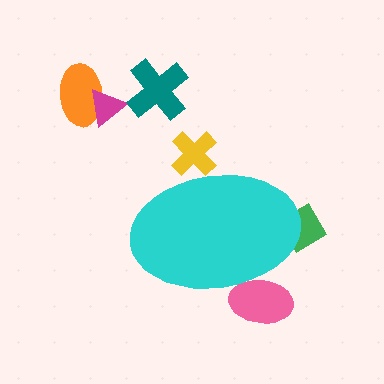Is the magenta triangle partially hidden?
No, the magenta triangle is fully visible.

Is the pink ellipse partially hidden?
Yes, the pink ellipse is partially hidden behind the cyan ellipse.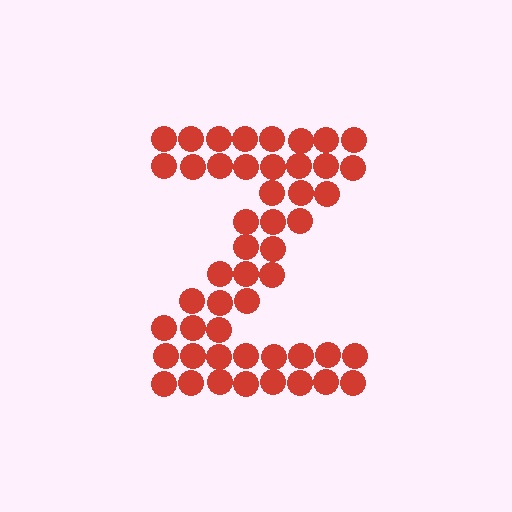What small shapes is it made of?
It is made of small circles.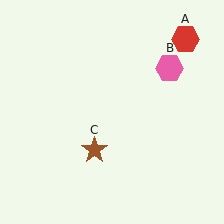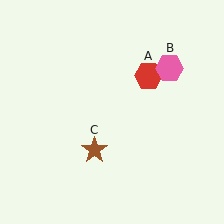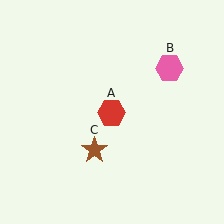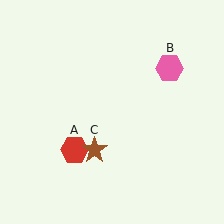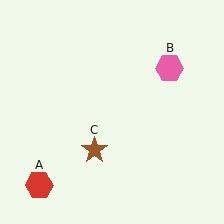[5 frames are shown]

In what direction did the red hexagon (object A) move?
The red hexagon (object A) moved down and to the left.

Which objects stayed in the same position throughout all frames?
Pink hexagon (object B) and brown star (object C) remained stationary.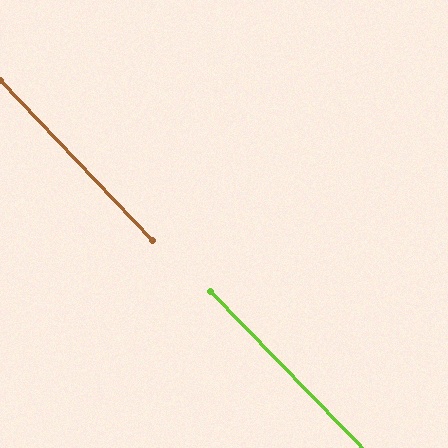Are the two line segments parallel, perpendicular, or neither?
Parallel — their directions differ by only 0.6°.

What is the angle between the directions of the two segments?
Approximately 1 degree.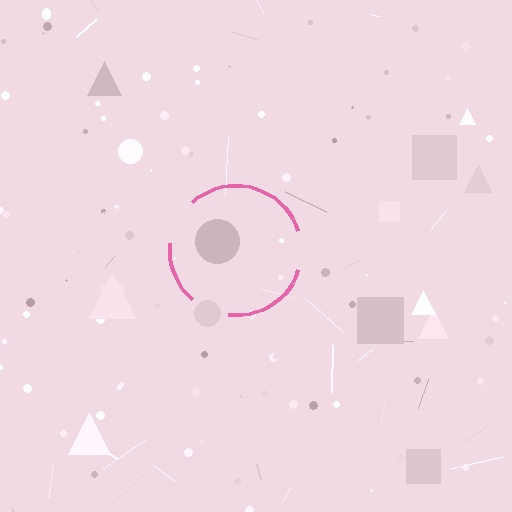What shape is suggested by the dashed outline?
The dashed outline suggests a circle.